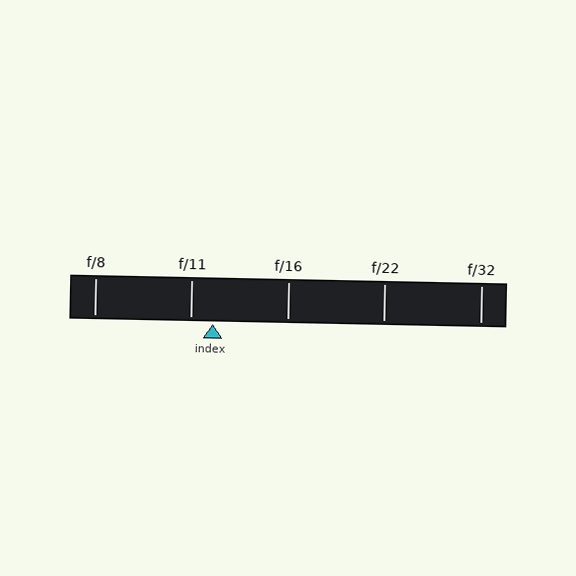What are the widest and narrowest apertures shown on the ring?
The widest aperture shown is f/8 and the narrowest is f/32.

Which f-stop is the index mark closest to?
The index mark is closest to f/11.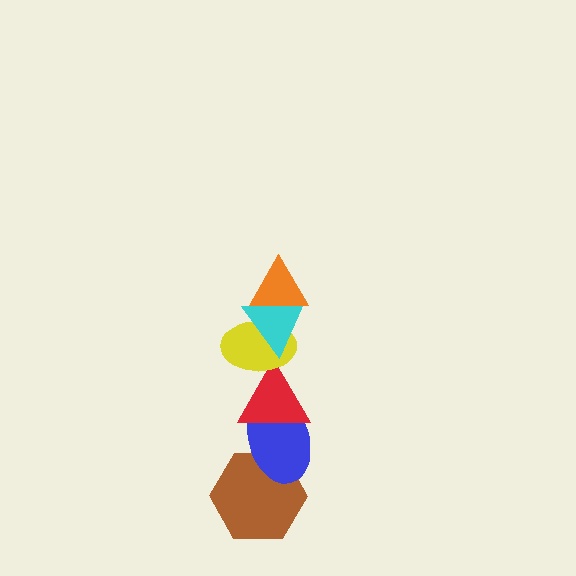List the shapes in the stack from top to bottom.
From top to bottom: the orange triangle, the cyan triangle, the yellow ellipse, the red triangle, the blue ellipse, the brown hexagon.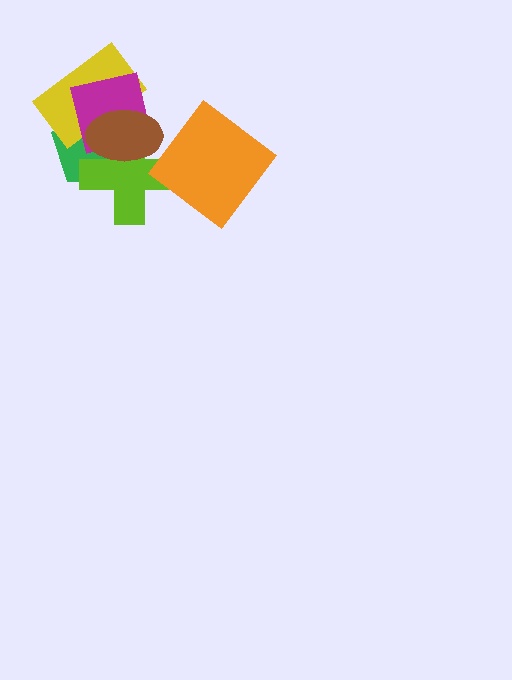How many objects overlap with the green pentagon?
4 objects overlap with the green pentagon.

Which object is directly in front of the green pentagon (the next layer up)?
The yellow rectangle is directly in front of the green pentagon.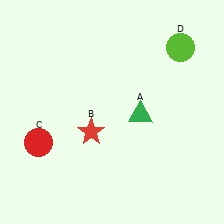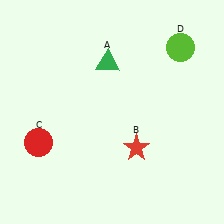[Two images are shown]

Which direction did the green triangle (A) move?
The green triangle (A) moved up.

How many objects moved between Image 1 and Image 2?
2 objects moved between the two images.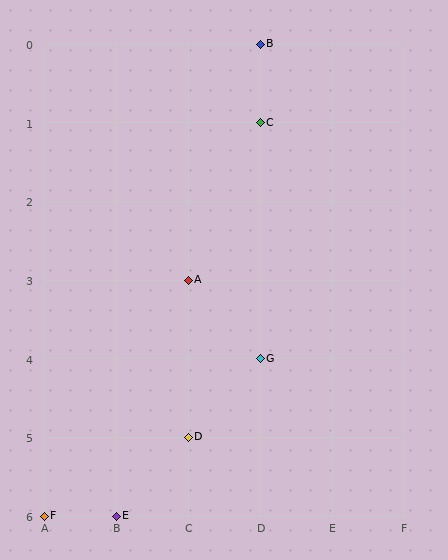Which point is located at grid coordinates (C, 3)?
Point A is at (C, 3).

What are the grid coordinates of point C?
Point C is at grid coordinates (D, 1).